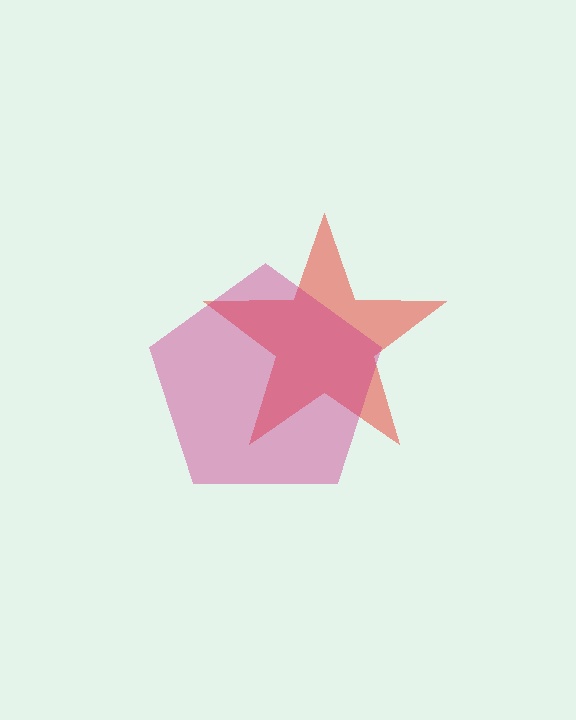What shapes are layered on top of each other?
The layered shapes are: a red star, a magenta pentagon.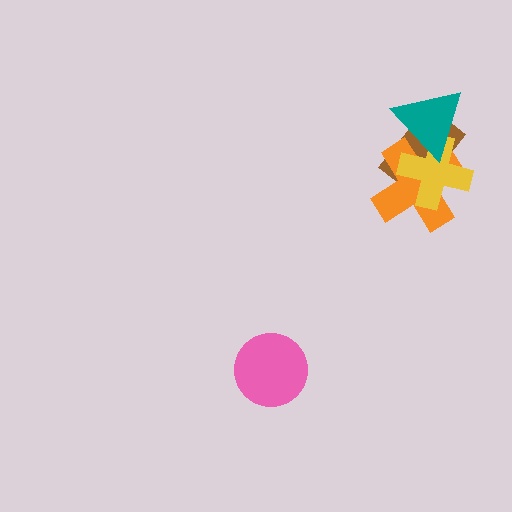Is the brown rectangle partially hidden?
Yes, it is partially covered by another shape.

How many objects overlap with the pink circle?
0 objects overlap with the pink circle.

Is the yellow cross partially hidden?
Yes, it is partially covered by another shape.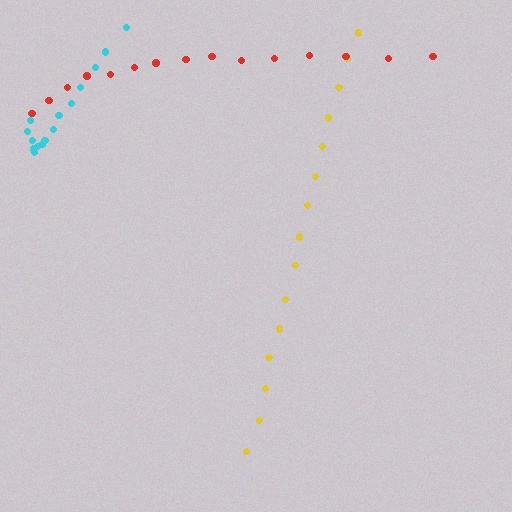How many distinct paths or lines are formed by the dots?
There are 3 distinct paths.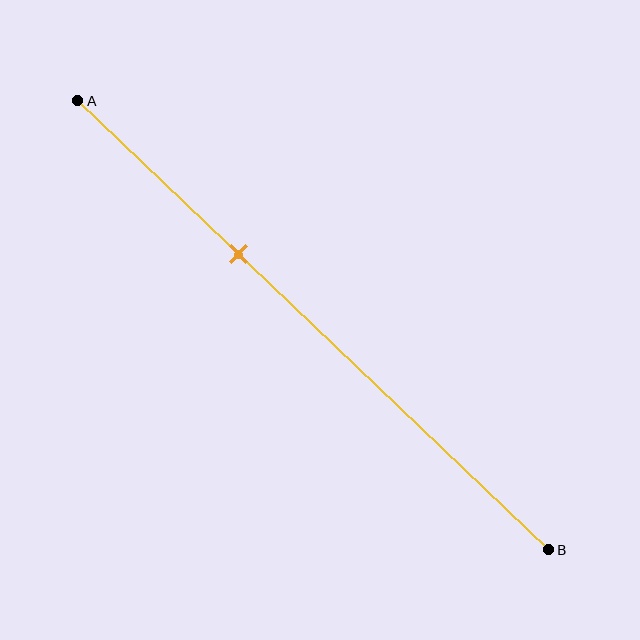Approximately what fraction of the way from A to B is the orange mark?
The orange mark is approximately 35% of the way from A to B.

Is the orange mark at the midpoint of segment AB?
No, the mark is at about 35% from A, not at the 50% midpoint.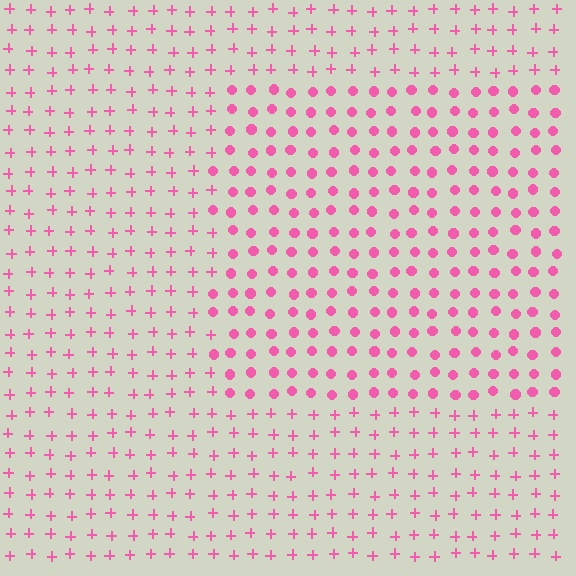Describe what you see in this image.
The image is filled with small pink elements arranged in a uniform grid. A rectangle-shaped region contains circles, while the surrounding area contains plus signs. The boundary is defined purely by the change in element shape.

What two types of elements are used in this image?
The image uses circles inside the rectangle region and plus signs outside it.